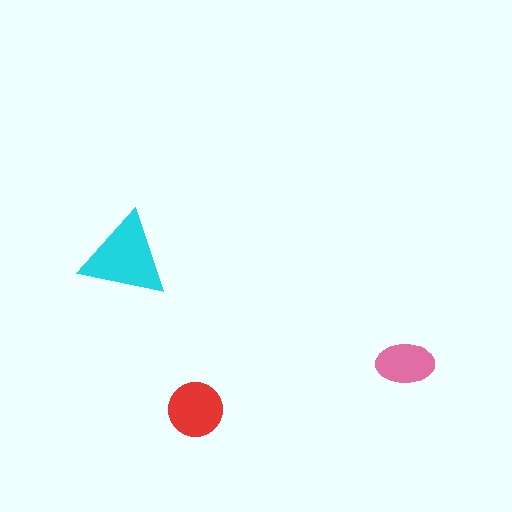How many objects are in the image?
There are 3 objects in the image.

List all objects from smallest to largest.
The pink ellipse, the red circle, the cyan triangle.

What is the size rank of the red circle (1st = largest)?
2nd.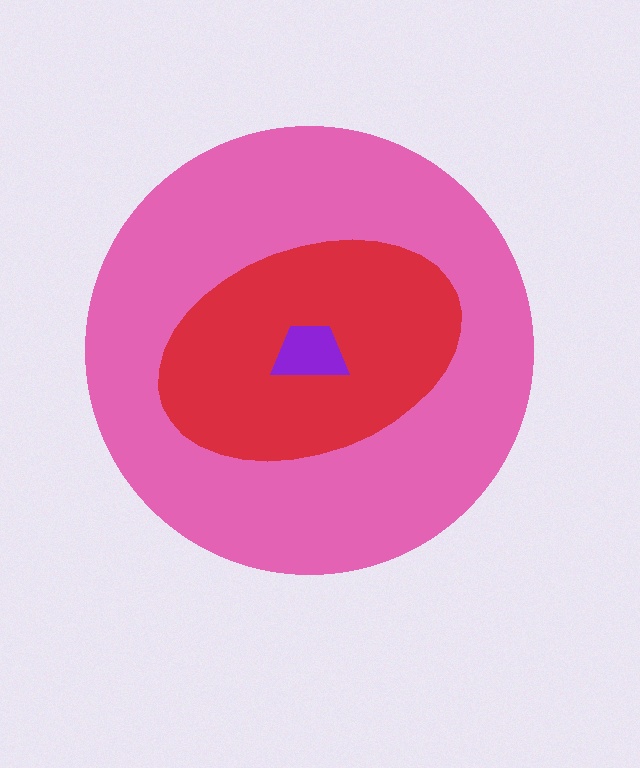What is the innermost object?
The purple trapezoid.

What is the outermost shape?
The pink circle.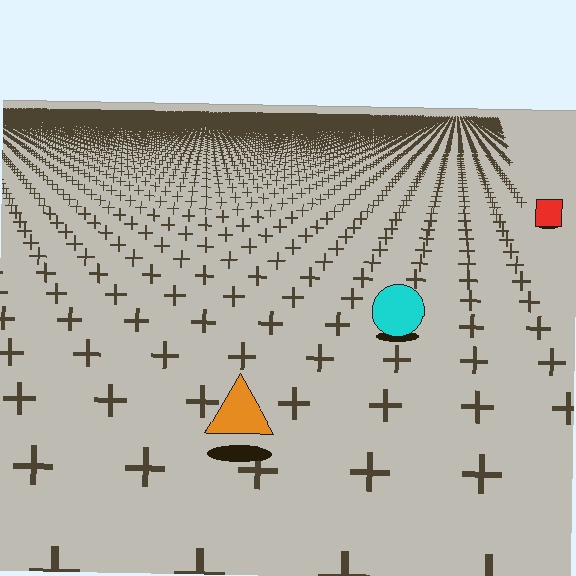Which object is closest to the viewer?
The orange triangle is closest. The texture marks near it are larger and more spread out.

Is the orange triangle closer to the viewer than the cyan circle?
Yes. The orange triangle is closer — you can tell from the texture gradient: the ground texture is coarser near it.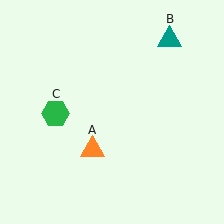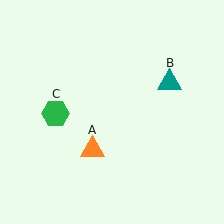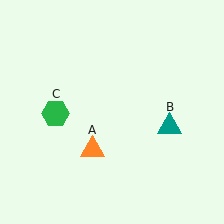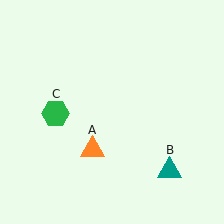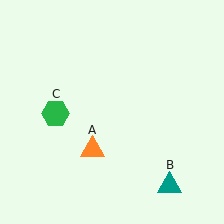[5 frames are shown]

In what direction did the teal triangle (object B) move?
The teal triangle (object B) moved down.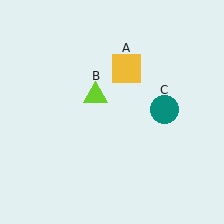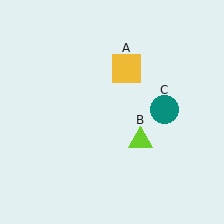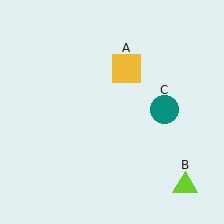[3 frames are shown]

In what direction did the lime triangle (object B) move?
The lime triangle (object B) moved down and to the right.